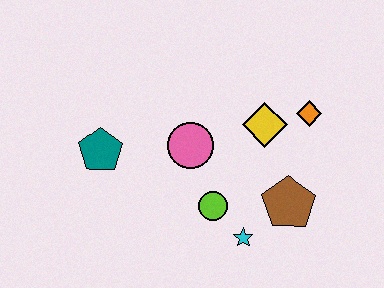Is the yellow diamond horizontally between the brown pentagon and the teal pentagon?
Yes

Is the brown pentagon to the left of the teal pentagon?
No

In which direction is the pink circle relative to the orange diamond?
The pink circle is to the left of the orange diamond.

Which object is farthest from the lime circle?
The orange diamond is farthest from the lime circle.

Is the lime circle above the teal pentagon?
No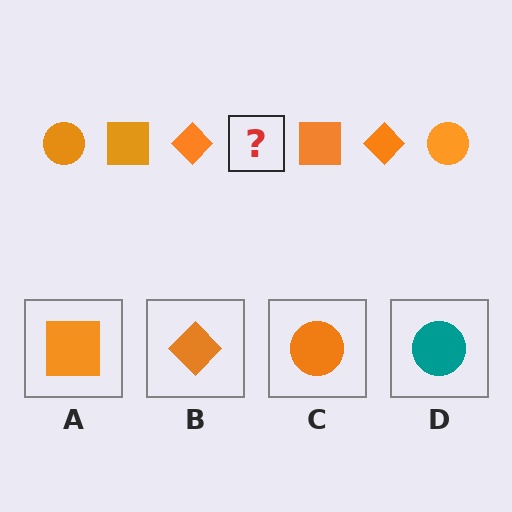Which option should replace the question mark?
Option C.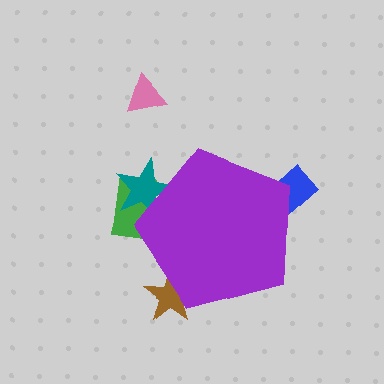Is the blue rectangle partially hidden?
Yes, the blue rectangle is partially hidden behind the purple pentagon.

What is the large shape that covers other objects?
A purple pentagon.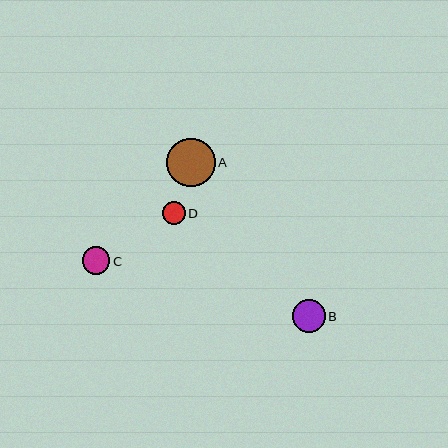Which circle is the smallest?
Circle D is the smallest with a size of approximately 23 pixels.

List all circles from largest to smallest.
From largest to smallest: A, B, C, D.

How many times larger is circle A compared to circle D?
Circle A is approximately 2.1 times the size of circle D.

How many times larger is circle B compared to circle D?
Circle B is approximately 1.4 times the size of circle D.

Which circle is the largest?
Circle A is the largest with a size of approximately 48 pixels.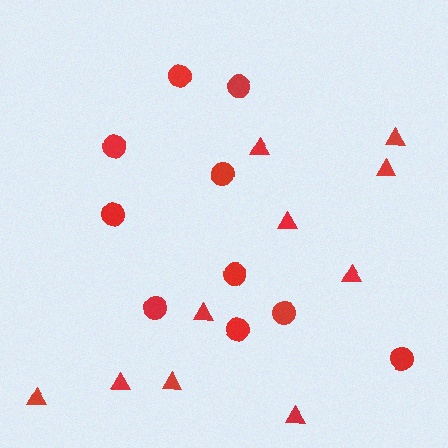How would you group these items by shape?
There are 2 groups: one group of circles (10) and one group of triangles (10).